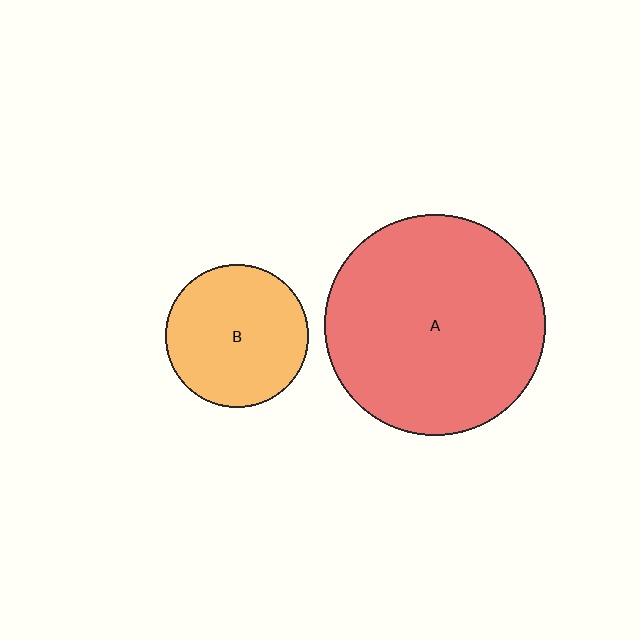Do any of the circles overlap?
No, none of the circles overlap.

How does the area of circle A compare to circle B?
Approximately 2.4 times.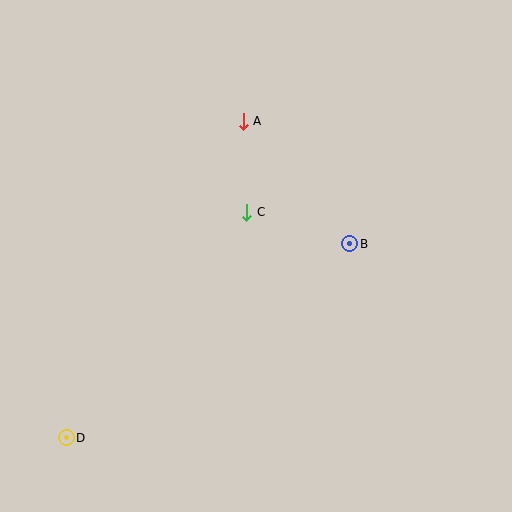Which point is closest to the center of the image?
Point C at (247, 212) is closest to the center.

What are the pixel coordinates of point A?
Point A is at (243, 121).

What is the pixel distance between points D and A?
The distance between D and A is 363 pixels.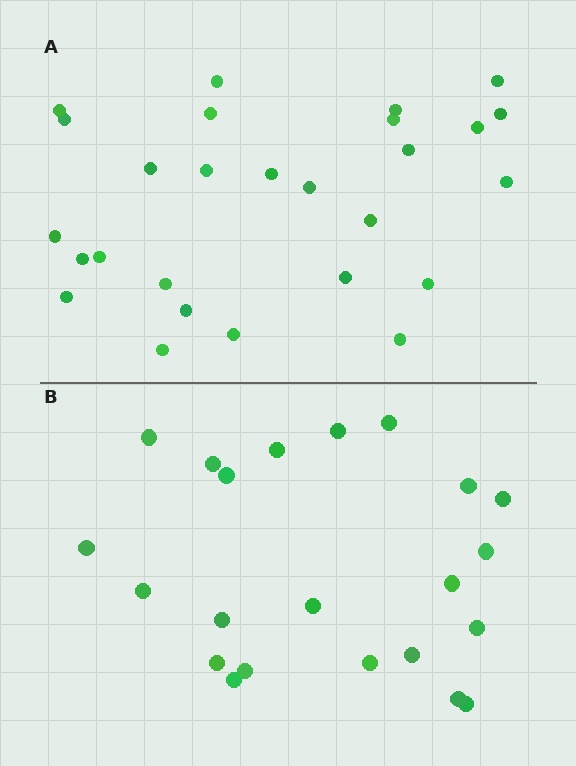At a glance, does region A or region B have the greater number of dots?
Region A (the top region) has more dots.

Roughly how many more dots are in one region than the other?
Region A has about 5 more dots than region B.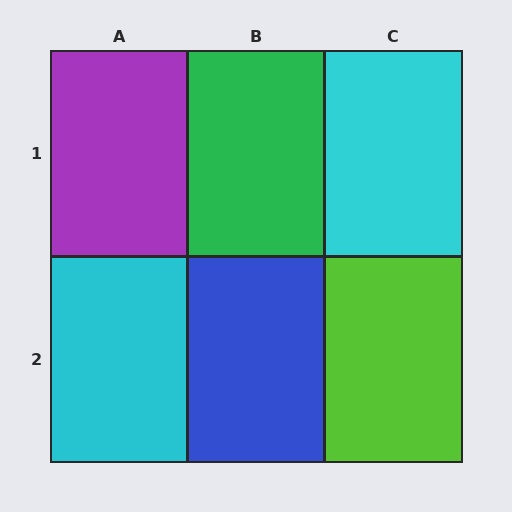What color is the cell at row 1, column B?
Green.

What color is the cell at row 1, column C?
Cyan.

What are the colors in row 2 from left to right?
Cyan, blue, lime.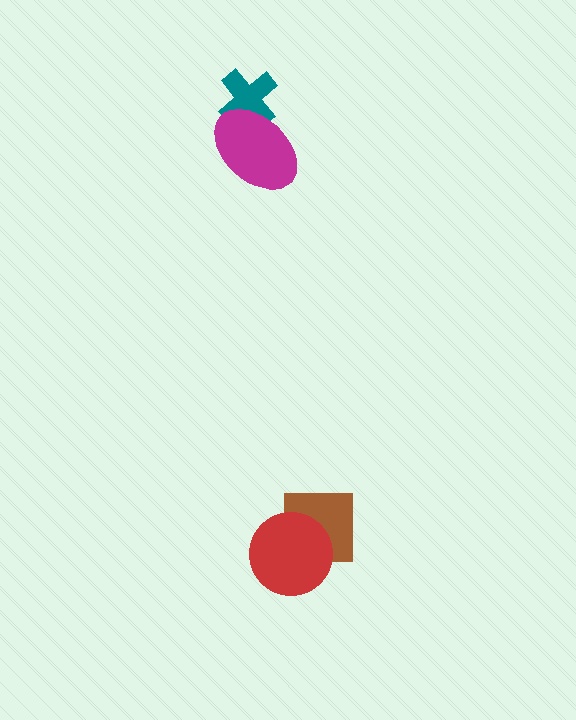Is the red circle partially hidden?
No, no other shape covers it.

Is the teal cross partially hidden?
Yes, it is partially covered by another shape.